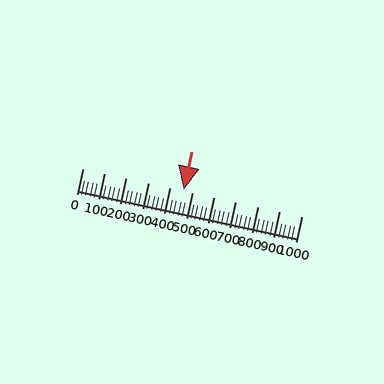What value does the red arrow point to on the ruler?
The red arrow points to approximately 463.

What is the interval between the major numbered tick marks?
The major tick marks are spaced 100 units apart.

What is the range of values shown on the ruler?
The ruler shows values from 0 to 1000.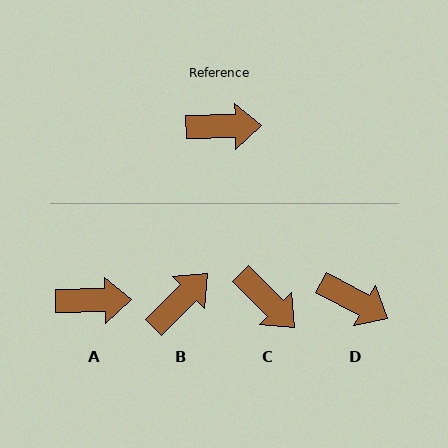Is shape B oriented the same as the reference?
No, it is off by about 44 degrees.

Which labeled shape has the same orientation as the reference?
A.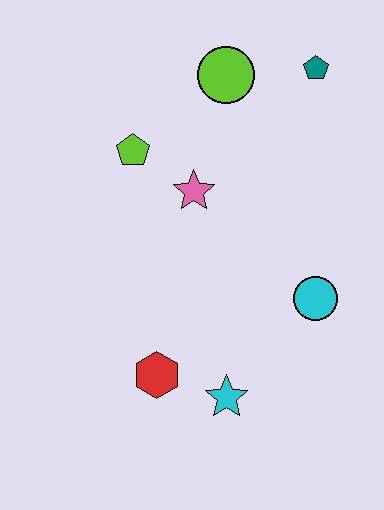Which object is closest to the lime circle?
The teal pentagon is closest to the lime circle.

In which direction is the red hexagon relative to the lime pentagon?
The red hexagon is below the lime pentagon.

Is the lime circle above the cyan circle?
Yes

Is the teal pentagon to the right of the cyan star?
Yes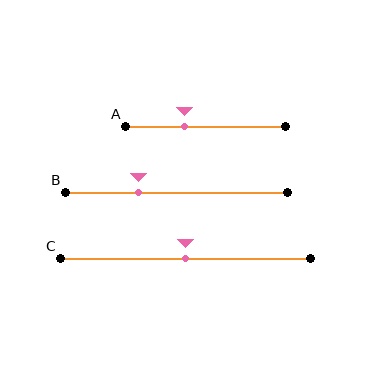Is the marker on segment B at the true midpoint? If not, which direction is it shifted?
No, the marker on segment B is shifted to the left by about 17% of the segment length.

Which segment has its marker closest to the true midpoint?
Segment C has its marker closest to the true midpoint.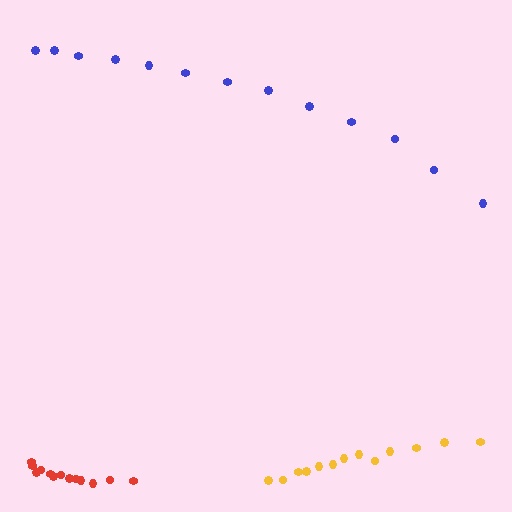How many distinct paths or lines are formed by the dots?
There are 3 distinct paths.